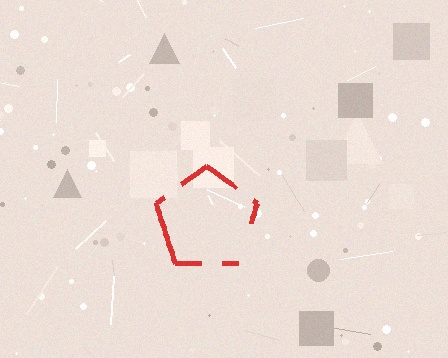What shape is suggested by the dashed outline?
The dashed outline suggests a pentagon.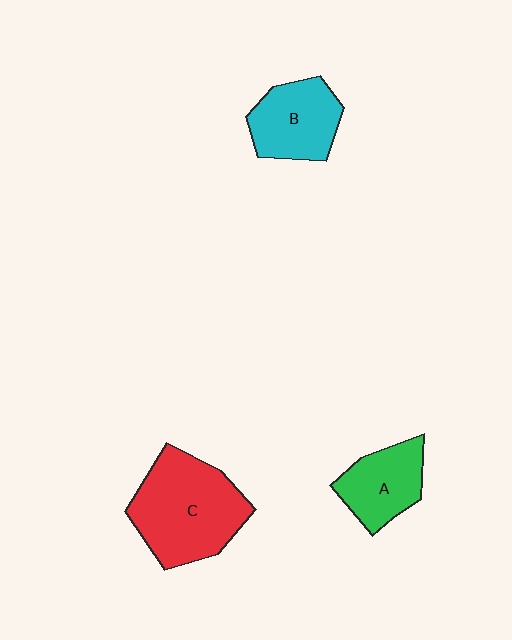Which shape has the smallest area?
Shape A (green).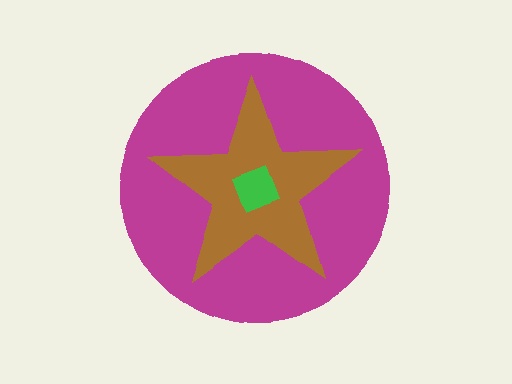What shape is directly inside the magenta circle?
The brown star.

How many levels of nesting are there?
3.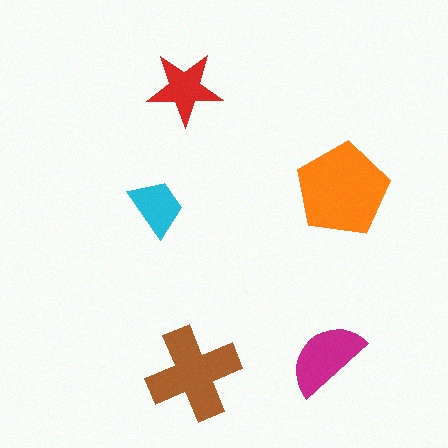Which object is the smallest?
The cyan trapezoid.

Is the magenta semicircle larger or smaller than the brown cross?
Smaller.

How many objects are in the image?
There are 5 objects in the image.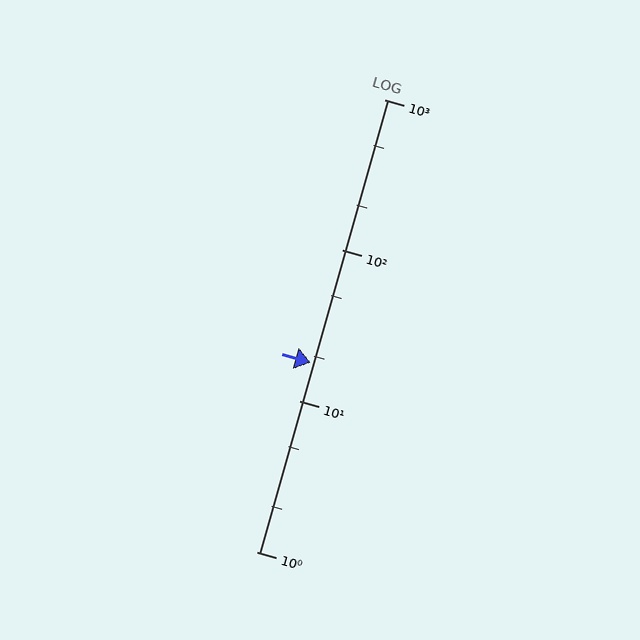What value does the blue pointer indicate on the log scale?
The pointer indicates approximately 18.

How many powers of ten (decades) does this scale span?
The scale spans 3 decades, from 1 to 1000.